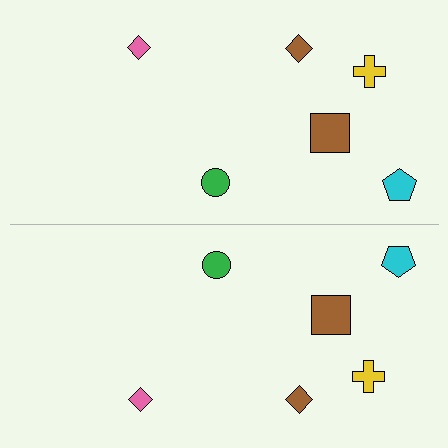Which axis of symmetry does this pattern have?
The pattern has a horizontal axis of symmetry running through the center of the image.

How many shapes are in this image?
There are 12 shapes in this image.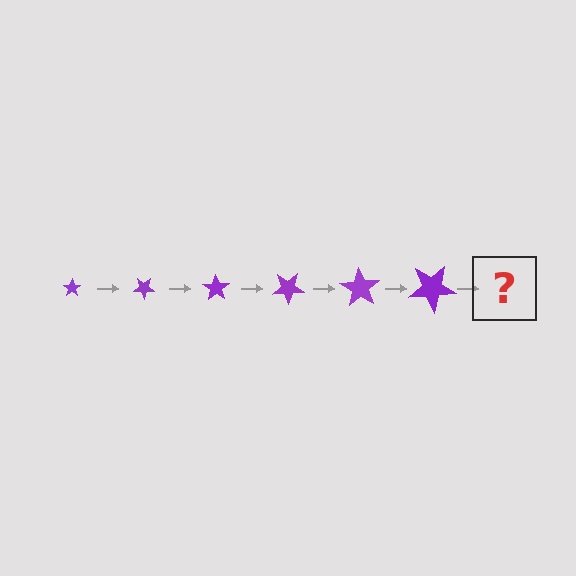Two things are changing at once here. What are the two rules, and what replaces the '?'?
The two rules are that the star grows larger each step and it rotates 35 degrees each step. The '?' should be a star, larger than the previous one and rotated 210 degrees from the start.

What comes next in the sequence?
The next element should be a star, larger than the previous one and rotated 210 degrees from the start.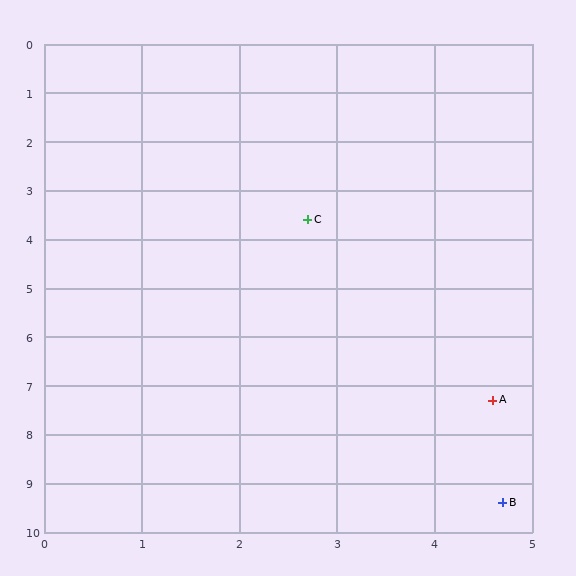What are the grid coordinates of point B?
Point B is at approximately (4.7, 9.4).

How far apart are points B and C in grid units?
Points B and C are about 6.1 grid units apart.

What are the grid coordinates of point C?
Point C is at approximately (2.7, 3.6).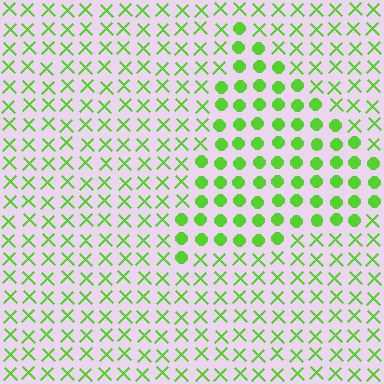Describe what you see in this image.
The image is filled with small lime elements arranged in a uniform grid. A triangle-shaped region contains circles, while the surrounding area contains X marks. The boundary is defined purely by the change in element shape.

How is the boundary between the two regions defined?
The boundary is defined by a change in element shape: circles inside vs. X marks outside. All elements share the same color and spacing.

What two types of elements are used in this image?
The image uses circles inside the triangle region and X marks outside it.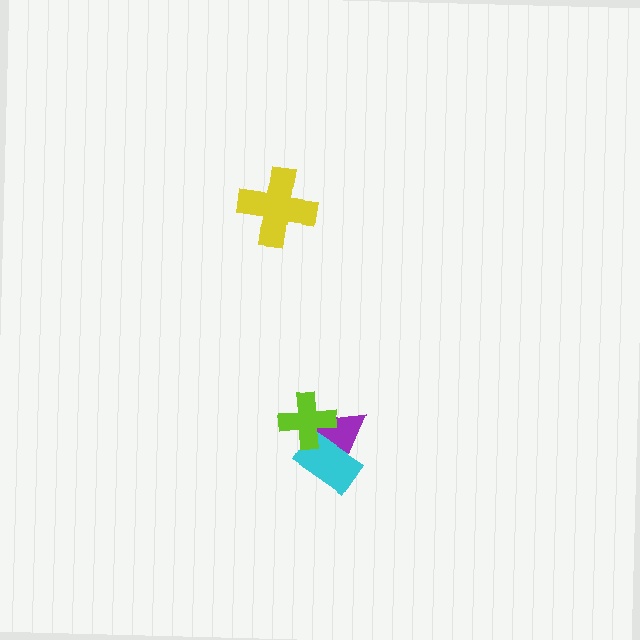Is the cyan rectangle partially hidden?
Yes, it is partially covered by another shape.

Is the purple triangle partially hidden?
Yes, it is partially covered by another shape.